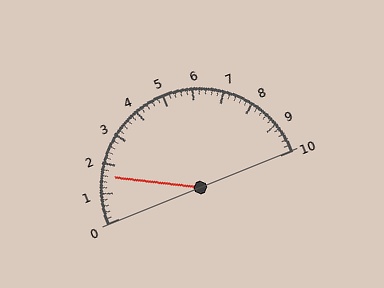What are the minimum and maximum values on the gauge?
The gauge ranges from 0 to 10.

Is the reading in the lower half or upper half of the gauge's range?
The reading is in the lower half of the range (0 to 10).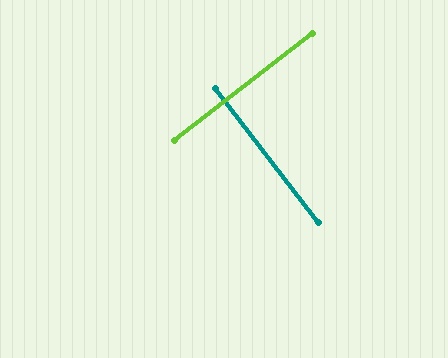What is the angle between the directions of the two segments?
Approximately 90 degrees.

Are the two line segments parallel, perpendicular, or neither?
Perpendicular — they meet at approximately 90°.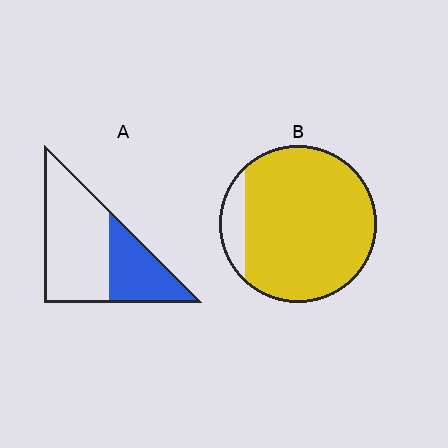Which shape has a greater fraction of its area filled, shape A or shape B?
Shape B.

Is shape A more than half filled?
No.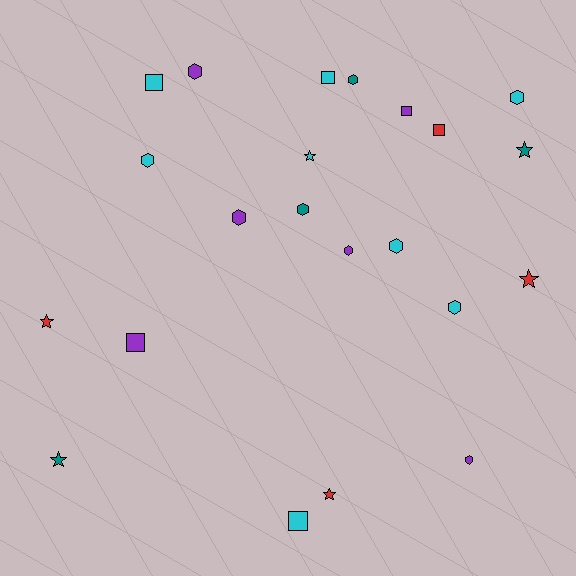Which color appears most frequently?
Cyan, with 8 objects.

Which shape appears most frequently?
Hexagon, with 10 objects.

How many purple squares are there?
There are 2 purple squares.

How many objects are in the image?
There are 22 objects.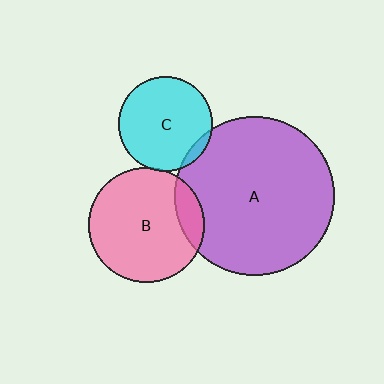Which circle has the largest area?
Circle A (purple).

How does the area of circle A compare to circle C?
Approximately 2.8 times.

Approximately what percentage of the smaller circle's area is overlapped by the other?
Approximately 15%.